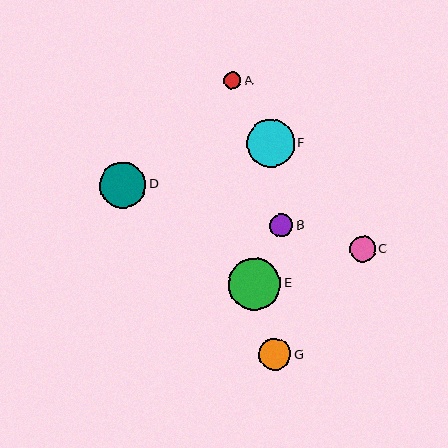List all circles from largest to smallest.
From largest to smallest: E, F, D, G, C, B, A.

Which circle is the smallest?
Circle A is the smallest with a size of approximately 17 pixels.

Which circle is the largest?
Circle E is the largest with a size of approximately 52 pixels.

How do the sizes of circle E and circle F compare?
Circle E and circle F are approximately the same size.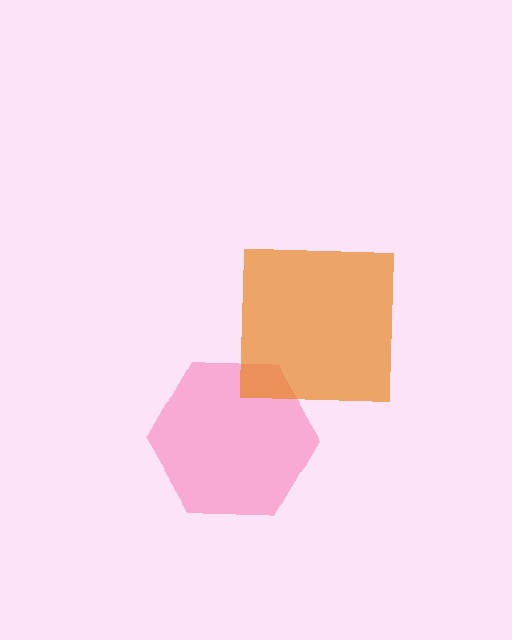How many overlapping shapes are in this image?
There are 2 overlapping shapes in the image.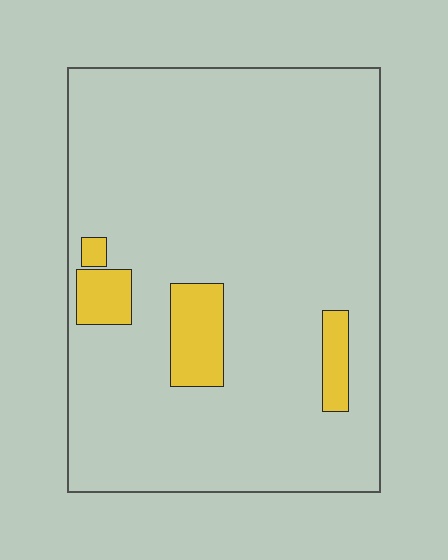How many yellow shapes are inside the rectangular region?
4.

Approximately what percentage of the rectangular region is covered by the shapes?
Approximately 10%.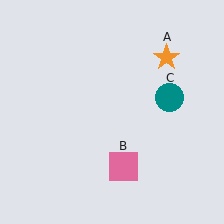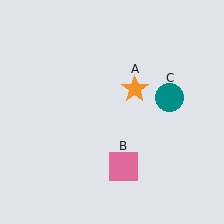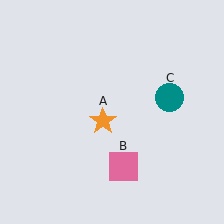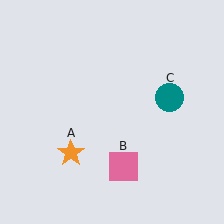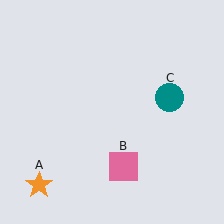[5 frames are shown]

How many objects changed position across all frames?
1 object changed position: orange star (object A).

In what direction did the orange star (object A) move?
The orange star (object A) moved down and to the left.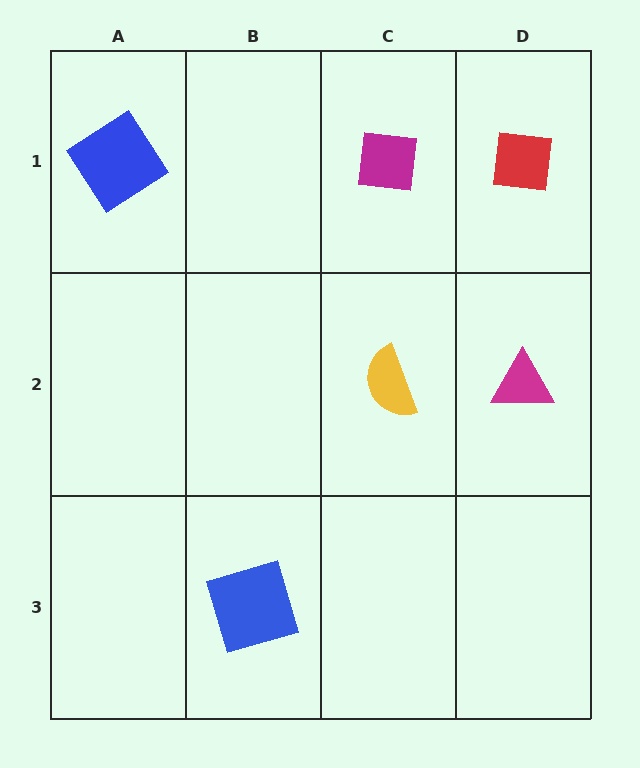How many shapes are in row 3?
1 shape.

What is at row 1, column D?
A red square.